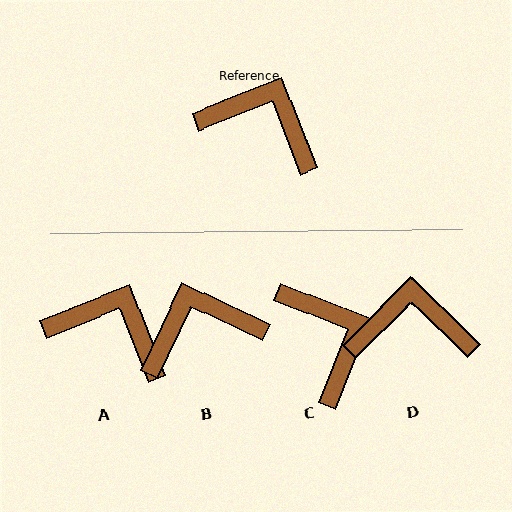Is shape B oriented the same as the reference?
No, it is off by about 43 degrees.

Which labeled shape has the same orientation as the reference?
A.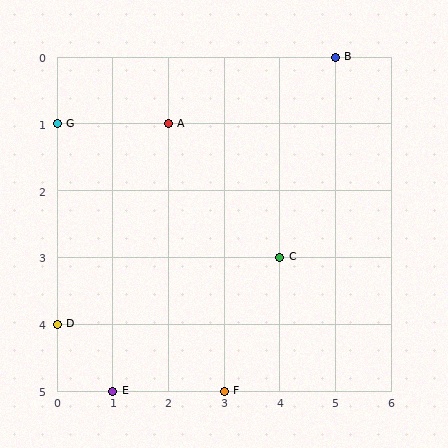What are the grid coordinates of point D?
Point D is at grid coordinates (0, 4).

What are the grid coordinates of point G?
Point G is at grid coordinates (0, 1).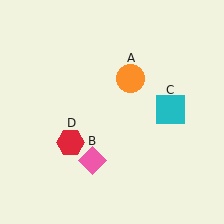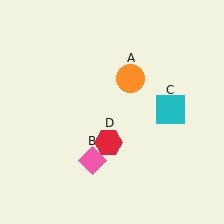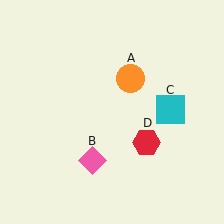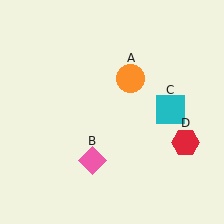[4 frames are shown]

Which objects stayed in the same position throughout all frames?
Orange circle (object A) and pink diamond (object B) and cyan square (object C) remained stationary.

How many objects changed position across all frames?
1 object changed position: red hexagon (object D).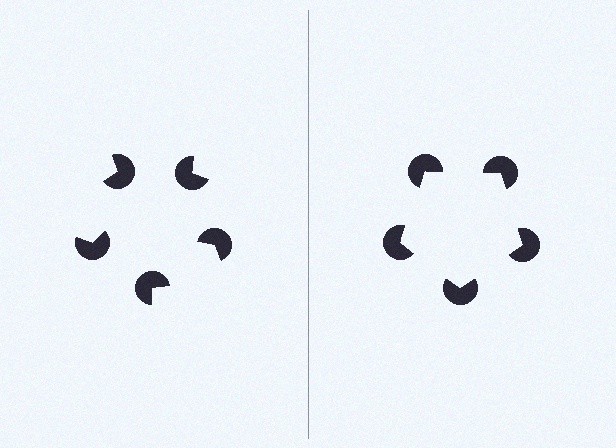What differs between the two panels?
The pac-man discs are positioned identically on both sides; only the wedge orientations differ. On the right they align to a pentagon; on the left they are misaligned.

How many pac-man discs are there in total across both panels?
10 — 5 on each side.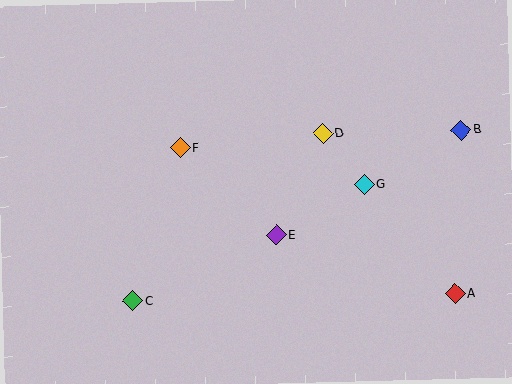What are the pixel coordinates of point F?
Point F is at (180, 148).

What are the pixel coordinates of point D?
Point D is at (323, 134).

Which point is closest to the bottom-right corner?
Point A is closest to the bottom-right corner.